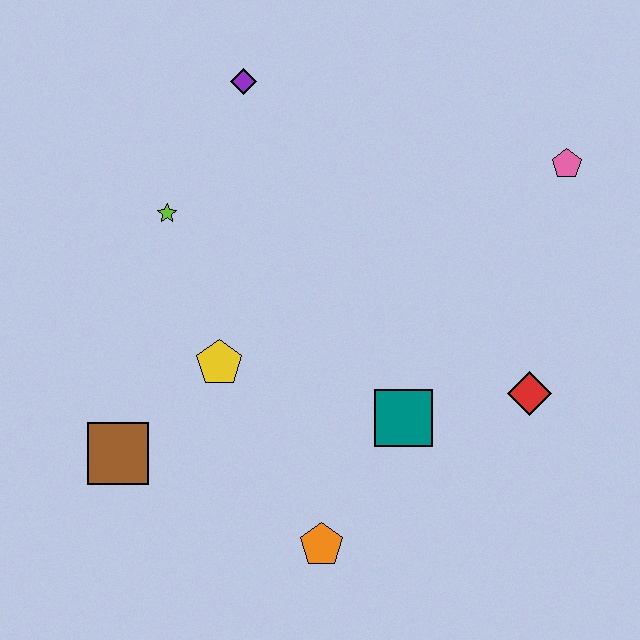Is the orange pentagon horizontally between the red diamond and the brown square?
Yes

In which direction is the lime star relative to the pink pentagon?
The lime star is to the left of the pink pentagon.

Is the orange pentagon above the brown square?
No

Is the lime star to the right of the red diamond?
No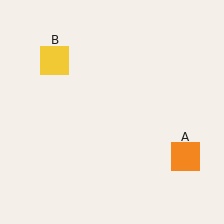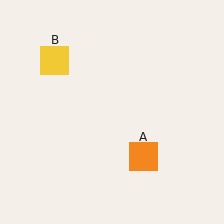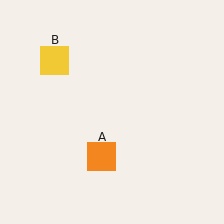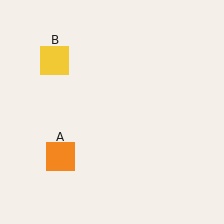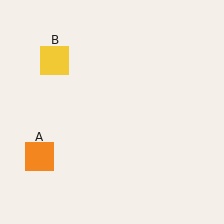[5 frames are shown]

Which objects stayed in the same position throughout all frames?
Yellow square (object B) remained stationary.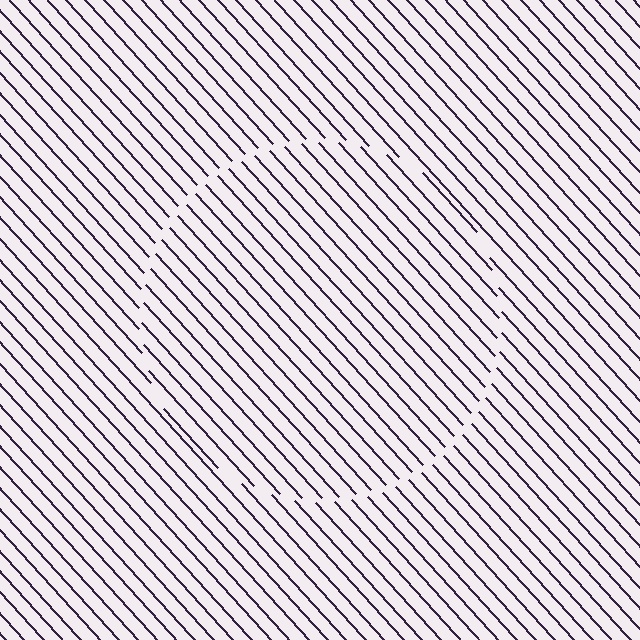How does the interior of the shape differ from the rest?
The interior of the shape contains the same grating, shifted by half a period — the contour is defined by the phase discontinuity where line-ends from the inner and outer gratings abut.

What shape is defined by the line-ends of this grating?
An illusory circle. The interior of the shape contains the same grating, shifted by half a period — the contour is defined by the phase discontinuity where line-ends from the inner and outer gratings abut.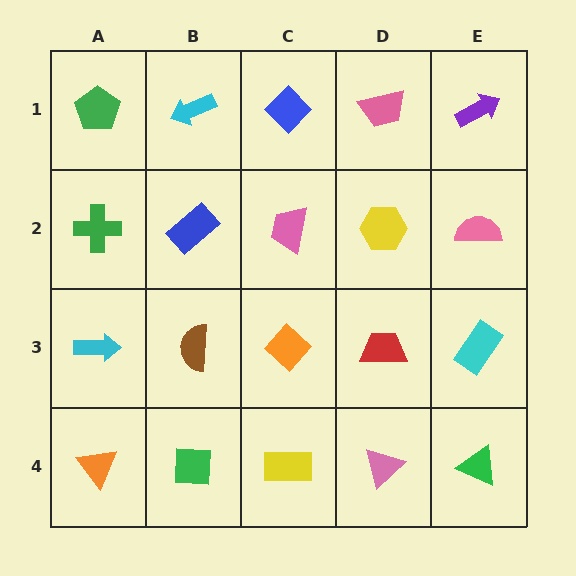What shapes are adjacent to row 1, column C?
A pink trapezoid (row 2, column C), a cyan arrow (row 1, column B), a pink trapezoid (row 1, column D).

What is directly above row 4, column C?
An orange diamond.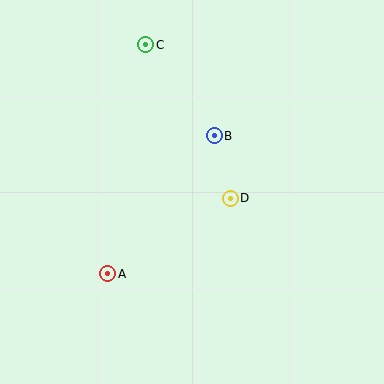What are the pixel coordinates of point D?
Point D is at (230, 198).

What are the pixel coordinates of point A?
Point A is at (108, 274).